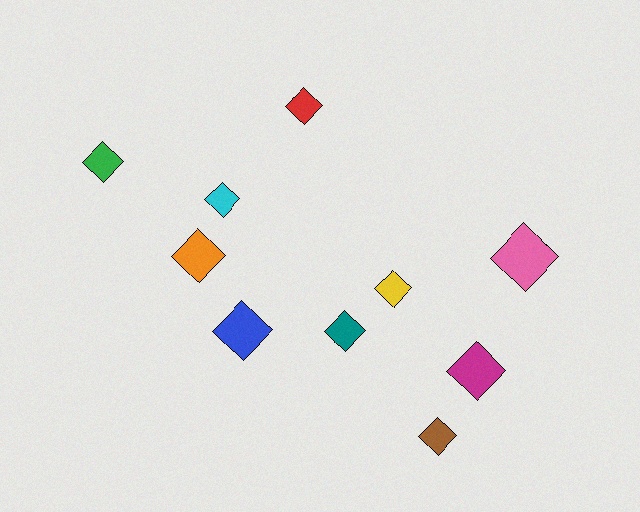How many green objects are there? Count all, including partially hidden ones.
There is 1 green object.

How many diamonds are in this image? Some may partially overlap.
There are 10 diamonds.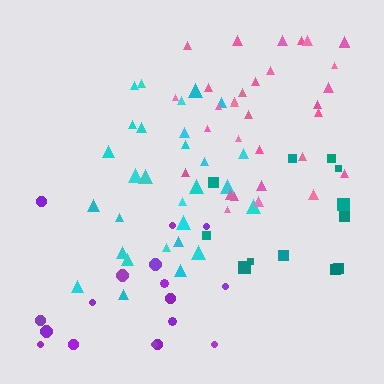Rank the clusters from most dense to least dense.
pink, cyan, purple, teal.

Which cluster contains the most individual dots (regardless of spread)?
Pink (32).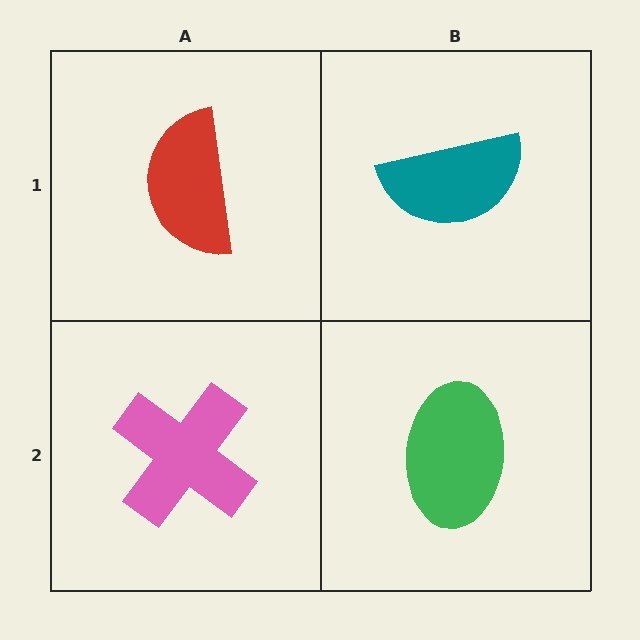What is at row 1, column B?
A teal semicircle.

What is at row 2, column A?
A pink cross.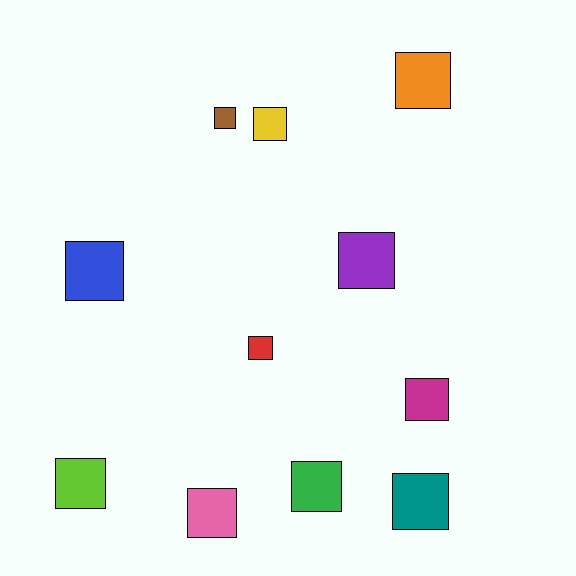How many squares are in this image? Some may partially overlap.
There are 11 squares.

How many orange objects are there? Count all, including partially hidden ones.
There is 1 orange object.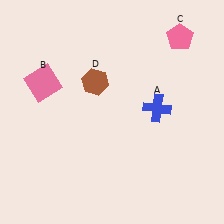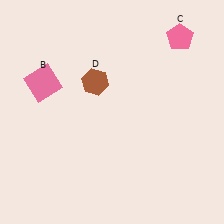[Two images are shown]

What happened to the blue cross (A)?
The blue cross (A) was removed in Image 2. It was in the top-right area of Image 1.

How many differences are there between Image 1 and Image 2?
There is 1 difference between the two images.